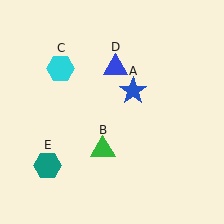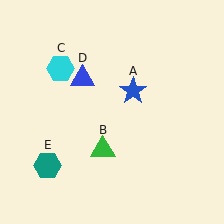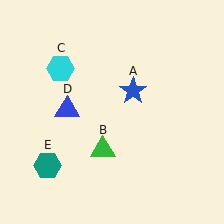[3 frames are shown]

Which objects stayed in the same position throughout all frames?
Blue star (object A) and green triangle (object B) and cyan hexagon (object C) and teal hexagon (object E) remained stationary.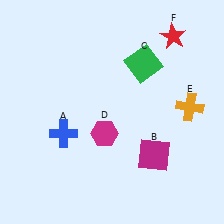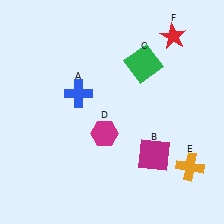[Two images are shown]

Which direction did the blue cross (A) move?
The blue cross (A) moved up.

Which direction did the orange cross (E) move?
The orange cross (E) moved down.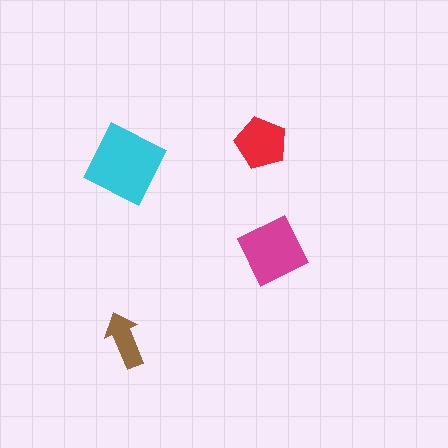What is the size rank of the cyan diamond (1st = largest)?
1st.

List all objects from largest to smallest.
The cyan diamond, the magenta square, the red pentagon, the brown arrow.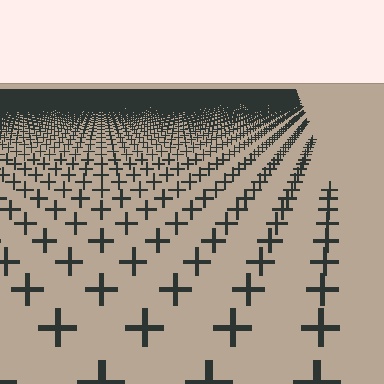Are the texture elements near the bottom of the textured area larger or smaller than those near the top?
Larger. Near the bottom, elements are closer to the viewer and appear at a bigger on-screen size.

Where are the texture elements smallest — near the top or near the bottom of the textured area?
Near the top.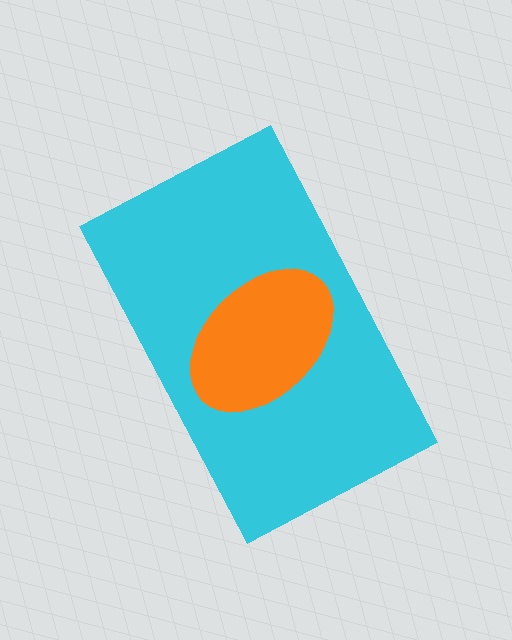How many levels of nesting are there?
2.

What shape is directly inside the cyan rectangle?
The orange ellipse.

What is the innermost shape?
The orange ellipse.